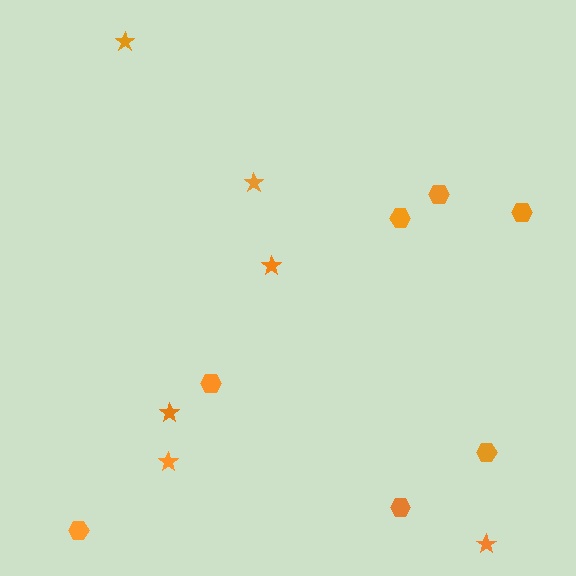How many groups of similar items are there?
There are 2 groups: one group of stars (6) and one group of hexagons (7).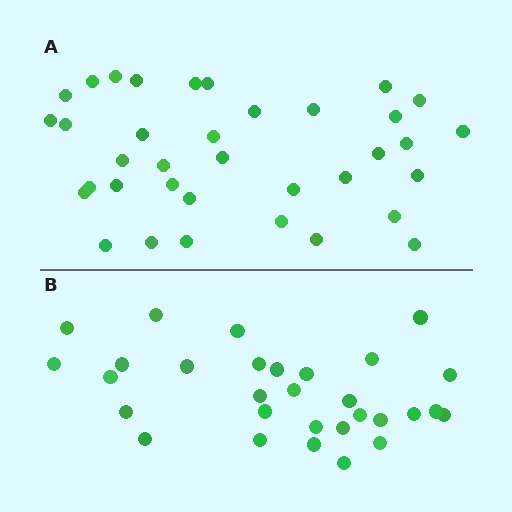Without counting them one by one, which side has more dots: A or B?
Region A (the top region) has more dots.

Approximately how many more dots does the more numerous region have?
Region A has about 6 more dots than region B.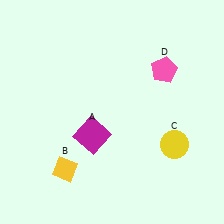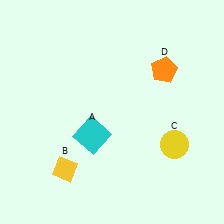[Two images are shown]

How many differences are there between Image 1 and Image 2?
There are 2 differences between the two images.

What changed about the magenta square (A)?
In Image 1, A is magenta. In Image 2, it changed to cyan.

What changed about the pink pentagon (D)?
In Image 1, D is pink. In Image 2, it changed to orange.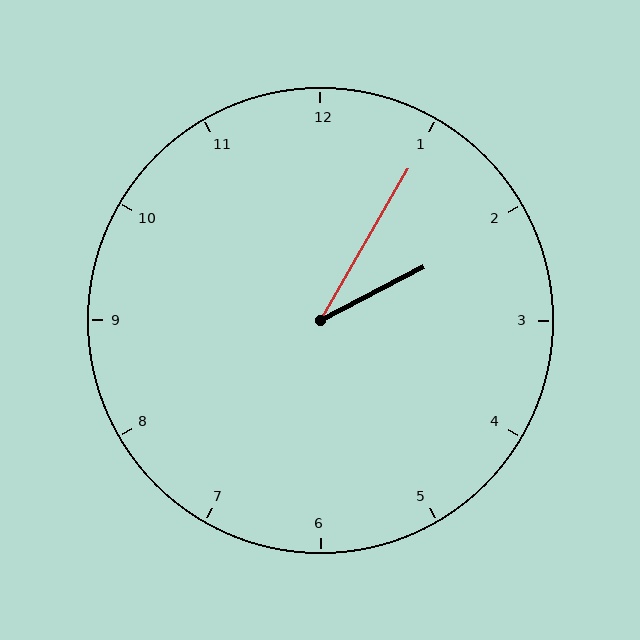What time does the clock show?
2:05.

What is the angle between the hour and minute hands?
Approximately 32 degrees.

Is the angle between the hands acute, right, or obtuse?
It is acute.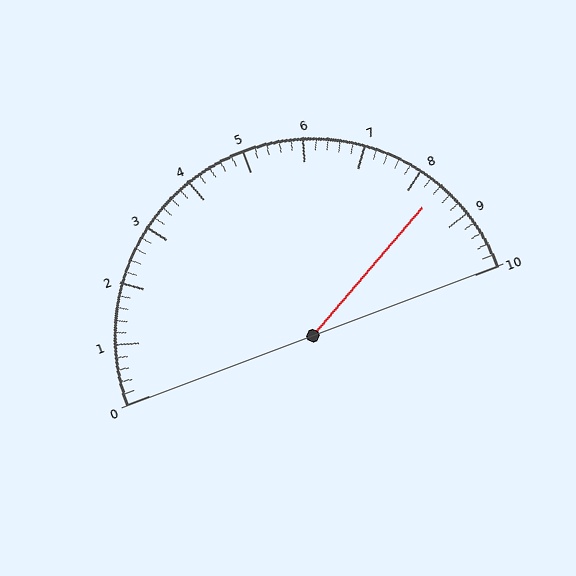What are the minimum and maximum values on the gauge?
The gauge ranges from 0 to 10.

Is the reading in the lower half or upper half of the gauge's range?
The reading is in the upper half of the range (0 to 10).